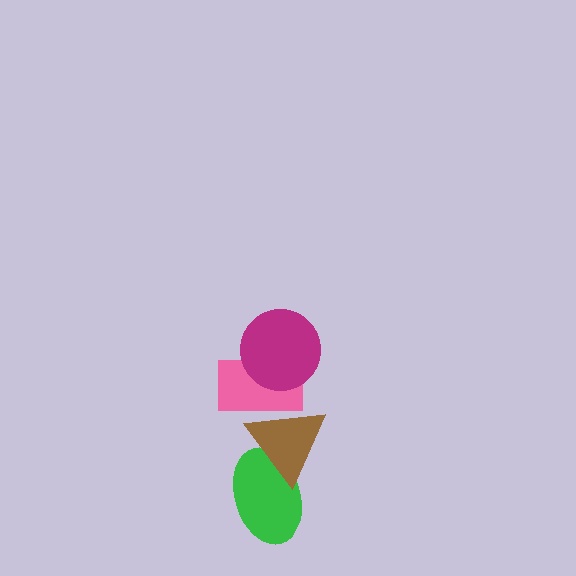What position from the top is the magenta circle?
The magenta circle is 1st from the top.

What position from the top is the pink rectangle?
The pink rectangle is 2nd from the top.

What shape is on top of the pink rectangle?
The magenta circle is on top of the pink rectangle.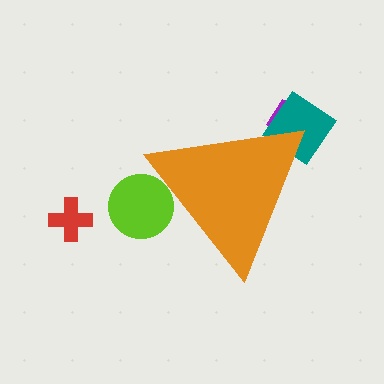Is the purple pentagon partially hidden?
Yes, the purple pentagon is partially hidden behind the orange triangle.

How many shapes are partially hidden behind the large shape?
3 shapes are partially hidden.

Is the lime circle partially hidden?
Yes, the lime circle is partially hidden behind the orange triangle.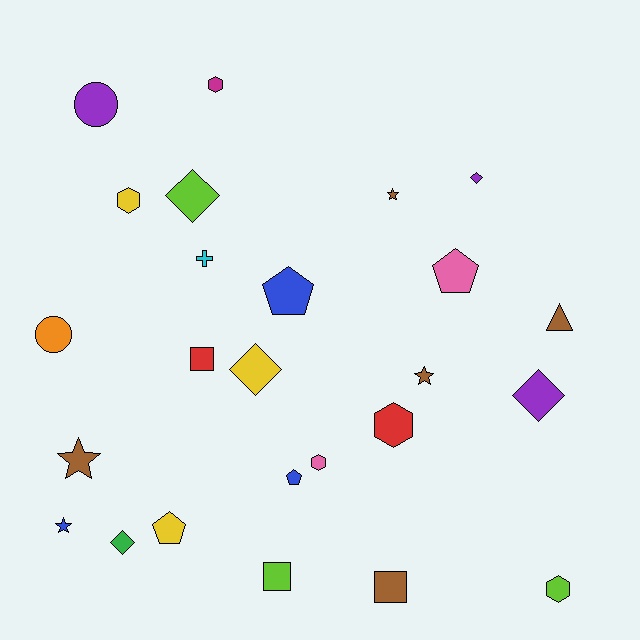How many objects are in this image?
There are 25 objects.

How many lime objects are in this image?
There are 3 lime objects.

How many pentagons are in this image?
There are 4 pentagons.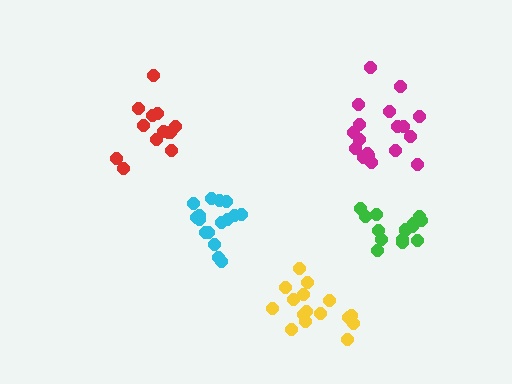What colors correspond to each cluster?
The clusters are colored: magenta, red, green, yellow, cyan.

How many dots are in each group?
Group 1: 18 dots, Group 2: 13 dots, Group 3: 16 dots, Group 4: 16 dots, Group 5: 16 dots (79 total).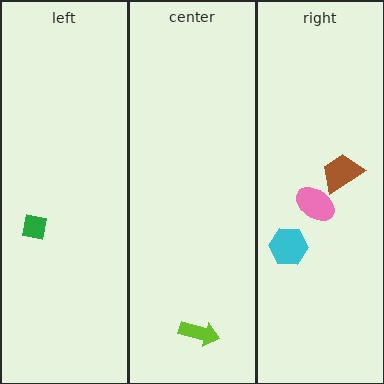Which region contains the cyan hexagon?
The right region.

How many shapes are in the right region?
3.